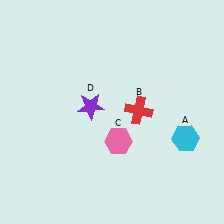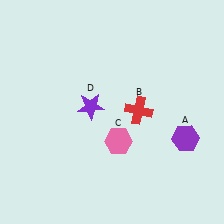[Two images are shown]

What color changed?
The hexagon (A) changed from cyan in Image 1 to purple in Image 2.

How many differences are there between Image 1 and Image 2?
There is 1 difference between the two images.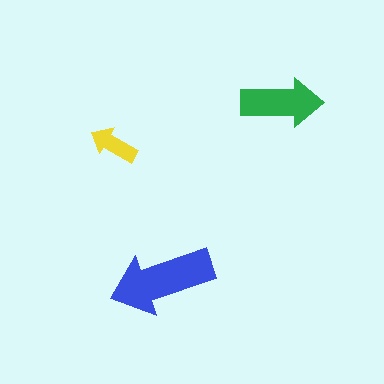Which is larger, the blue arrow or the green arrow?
The blue one.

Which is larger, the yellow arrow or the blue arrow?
The blue one.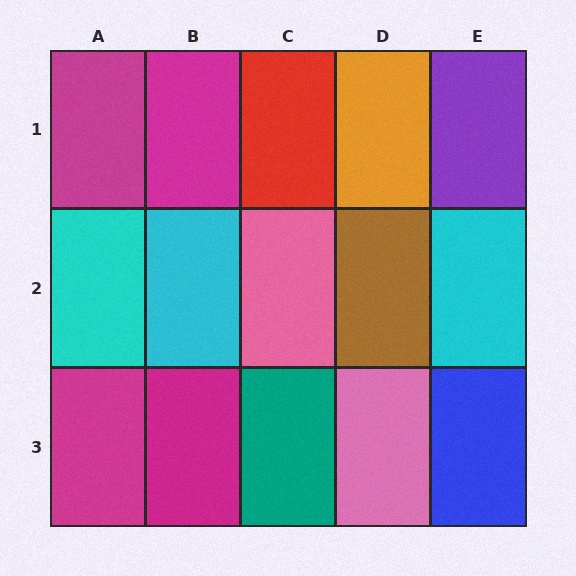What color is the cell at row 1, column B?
Magenta.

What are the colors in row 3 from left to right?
Magenta, magenta, teal, pink, blue.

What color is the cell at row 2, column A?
Cyan.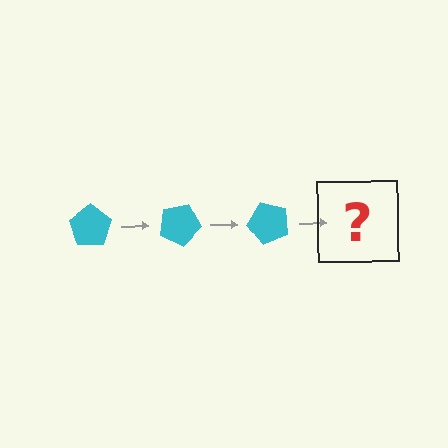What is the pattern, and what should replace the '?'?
The pattern is that the pentagon rotates 25 degrees each step. The '?' should be a cyan pentagon rotated 75 degrees.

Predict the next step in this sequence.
The next step is a cyan pentagon rotated 75 degrees.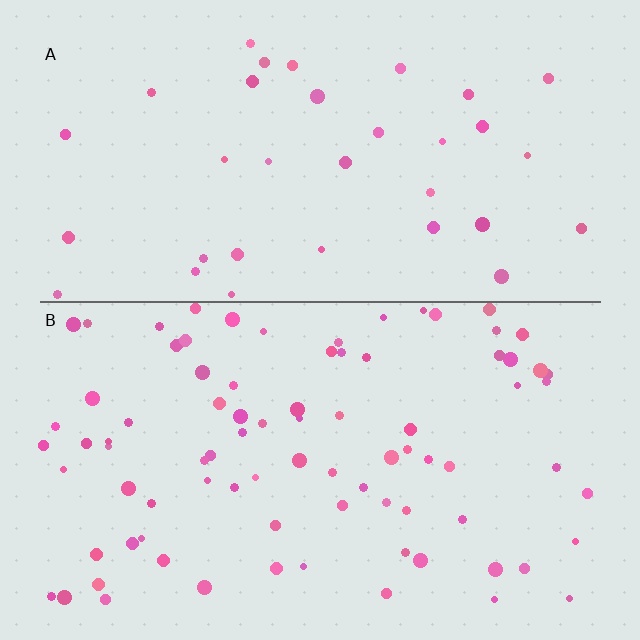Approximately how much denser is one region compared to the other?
Approximately 2.5× — region B over region A.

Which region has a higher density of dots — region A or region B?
B (the bottom).